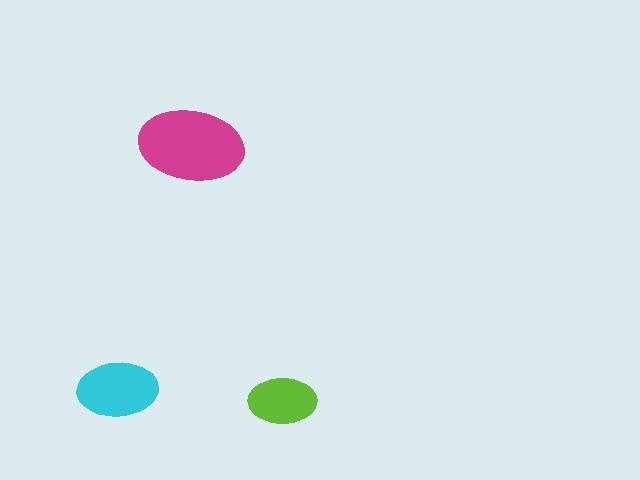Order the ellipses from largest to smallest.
the magenta one, the cyan one, the lime one.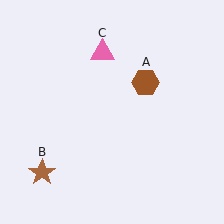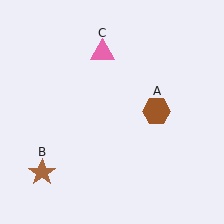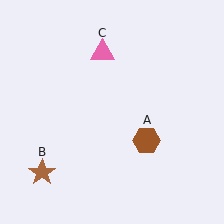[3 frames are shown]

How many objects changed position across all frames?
1 object changed position: brown hexagon (object A).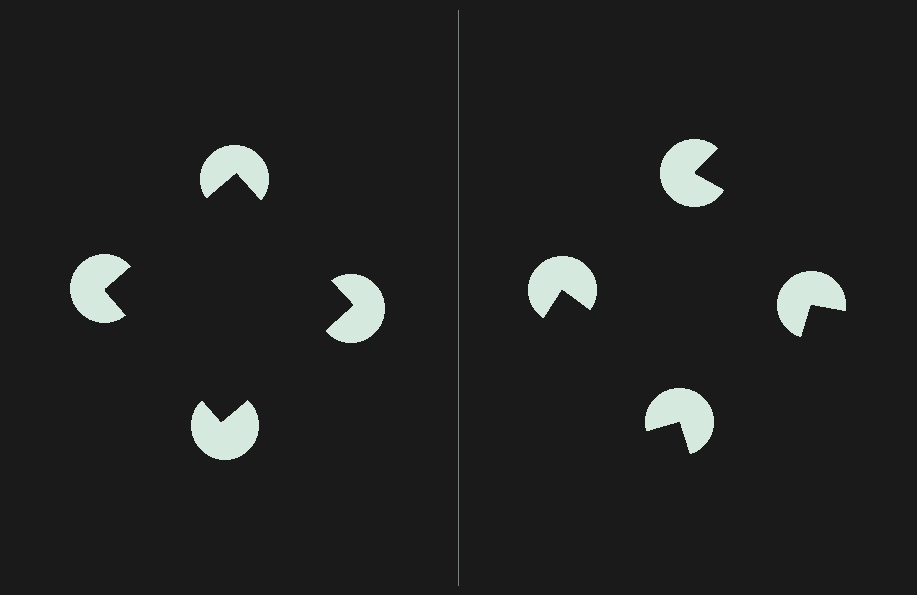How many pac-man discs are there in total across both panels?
8 — 4 on each side.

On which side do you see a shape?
An illusory square appears on the left side. On the right side the wedge cuts are rotated, so no coherent shape forms.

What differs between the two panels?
The pac-man discs are positioned identically on both sides; only the wedge orientations differ. On the left they align to a square; on the right they are misaligned.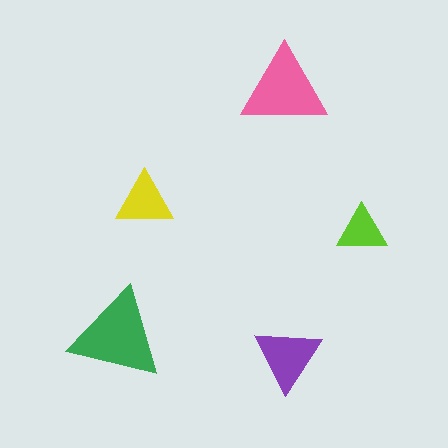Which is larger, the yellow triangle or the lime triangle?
The yellow one.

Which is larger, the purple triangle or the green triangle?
The green one.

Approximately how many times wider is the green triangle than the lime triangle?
About 2 times wider.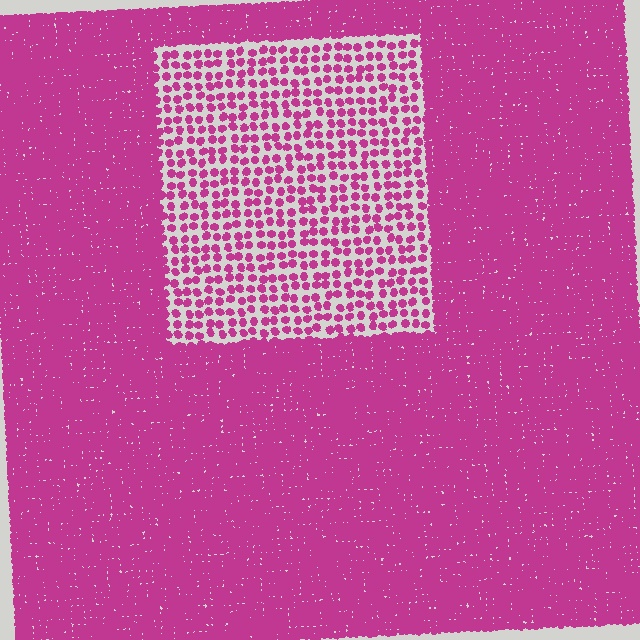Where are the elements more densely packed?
The elements are more densely packed outside the rectangle boundary.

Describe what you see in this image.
The image contains small magenta elements arranged at two different densities. A rectangle-shaped region is visible where the elements are less densely packed than the surrounding area.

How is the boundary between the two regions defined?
The boundary is defined by a change in element density (approximately 2.9x ratio). All elements are the same color, size, and shape.